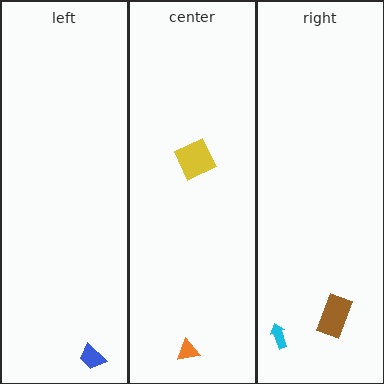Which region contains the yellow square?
The center region.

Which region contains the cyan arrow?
The right region.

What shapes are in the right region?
The cyan arrow, the brown rectangle.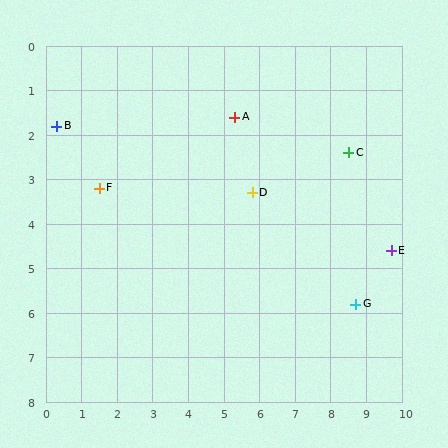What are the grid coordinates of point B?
Point B is at approximately (0.3, 1.8).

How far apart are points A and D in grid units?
Points A and D are about 1.8 grid units apart.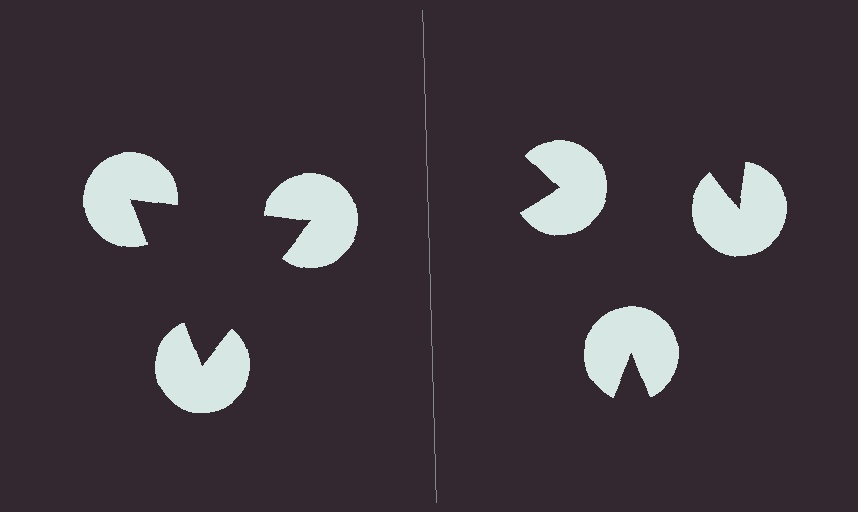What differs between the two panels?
The pac-man discs are positioned identically on both sides; only the wedge orientations differ. On the left they align to a triangle; on the right they are misaligned.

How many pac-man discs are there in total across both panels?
6 — 3 on each side.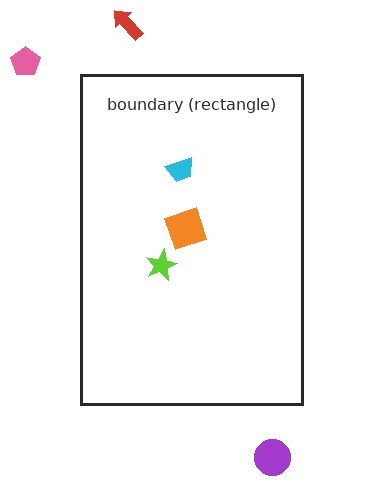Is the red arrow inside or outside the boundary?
Outside.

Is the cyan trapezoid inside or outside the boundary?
Inside.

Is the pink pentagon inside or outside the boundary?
Outside.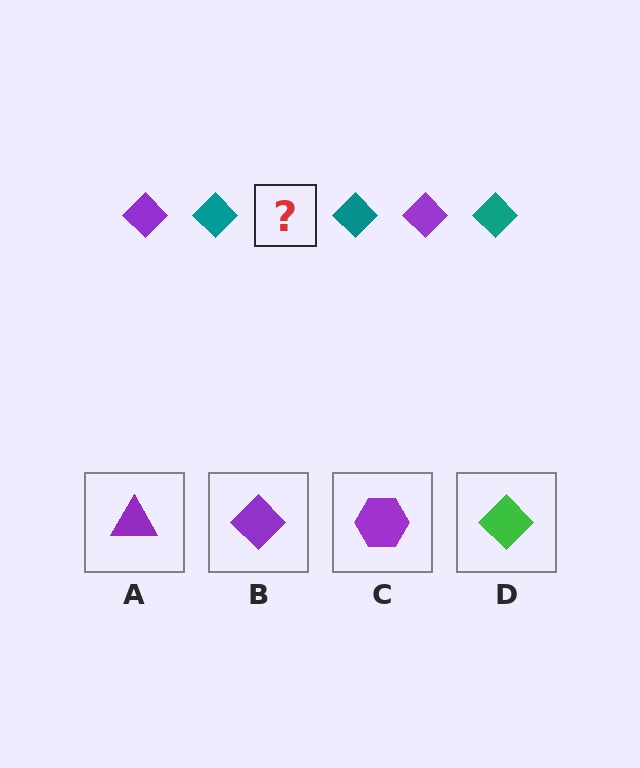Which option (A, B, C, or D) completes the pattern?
B.